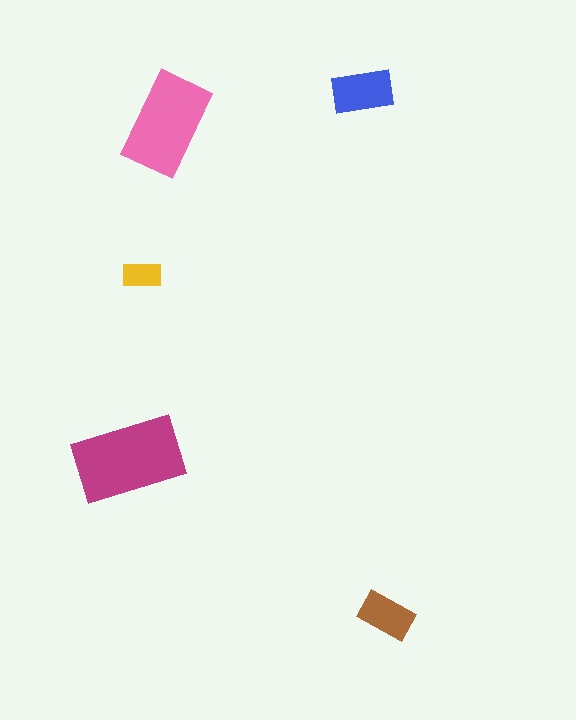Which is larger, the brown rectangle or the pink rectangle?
The pink one.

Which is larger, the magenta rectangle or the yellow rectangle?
The magenta one.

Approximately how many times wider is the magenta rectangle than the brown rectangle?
About 2 times wider.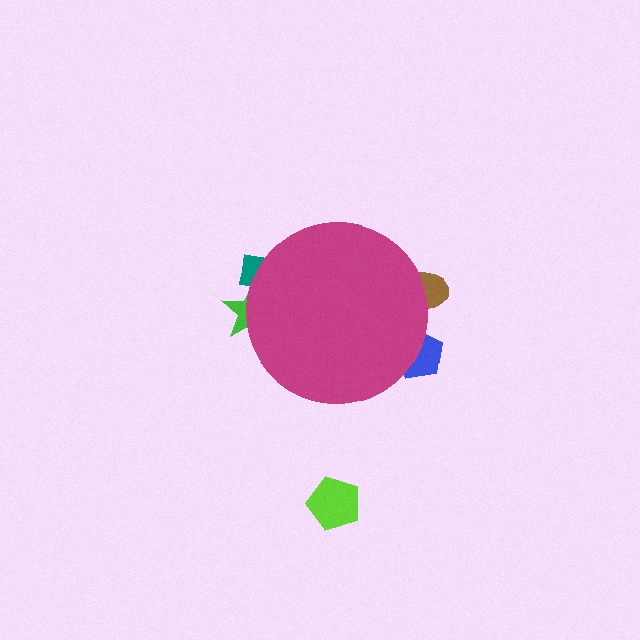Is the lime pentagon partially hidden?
No, the lime pentagon is fully visible.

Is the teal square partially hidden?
Yes, the teal square is partially hidden behind the magenta circle.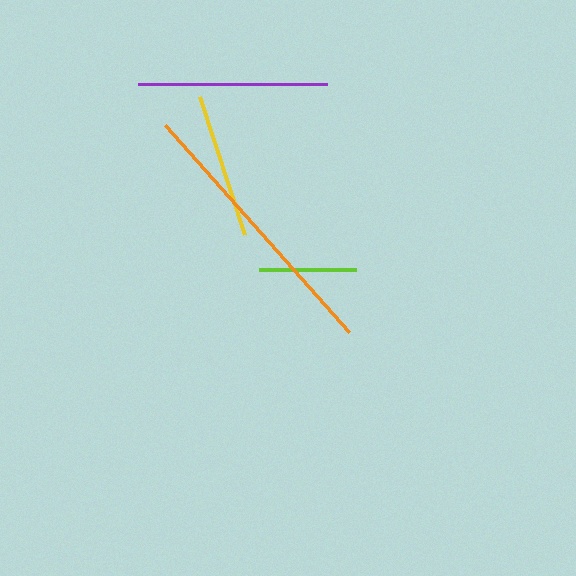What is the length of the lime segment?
The lime segment is approximately 97 pixels long.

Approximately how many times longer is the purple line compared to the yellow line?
The purple line is approximately 1.3 times the length of the yellow line.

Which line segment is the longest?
The orange line is the longest at approximately 277 pixels.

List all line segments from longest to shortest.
From longest to shortest: orange, purple, yellow, lime.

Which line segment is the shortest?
The lime line is the shortest at approximately 97 pixels.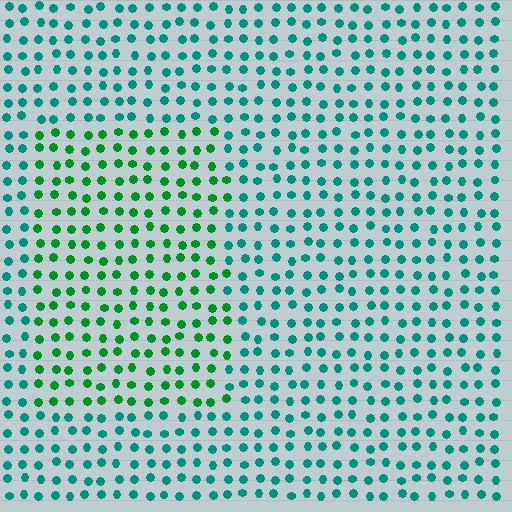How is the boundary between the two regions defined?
The boundary is defined purely by a slight shift in hue (about 38 degrees). Spacing, size, and orientation are identical on both sides.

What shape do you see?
I see a rectangle.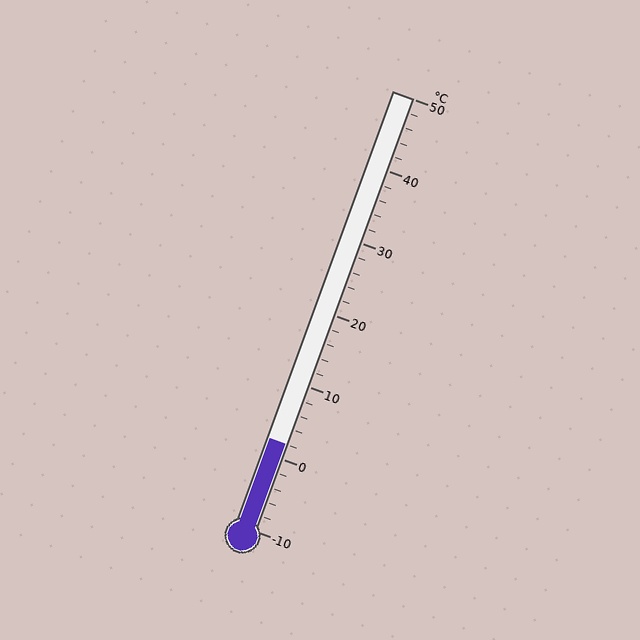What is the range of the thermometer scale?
The thermometer scale ranges from -10°C to 50°C.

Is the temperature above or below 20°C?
The temperature is below 20°C.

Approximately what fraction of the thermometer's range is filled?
The thermometer is filled to approximately 20% of its range.